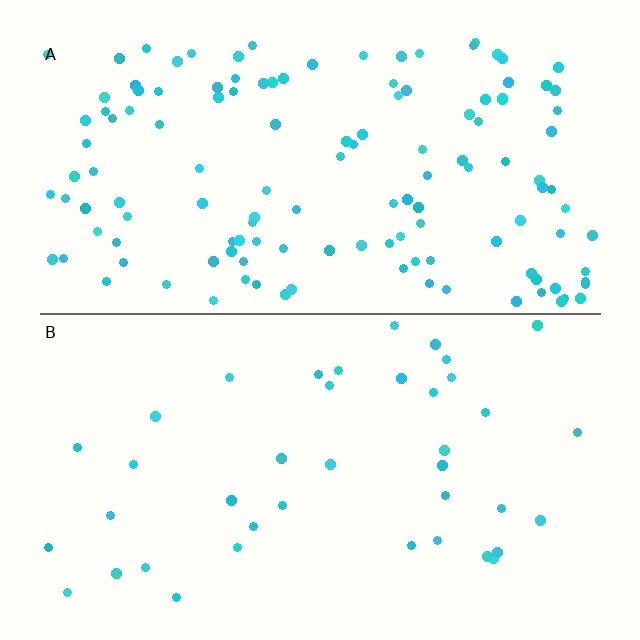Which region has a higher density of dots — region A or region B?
A (the top).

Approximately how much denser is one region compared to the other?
Approximately 3.3× — region A over region B.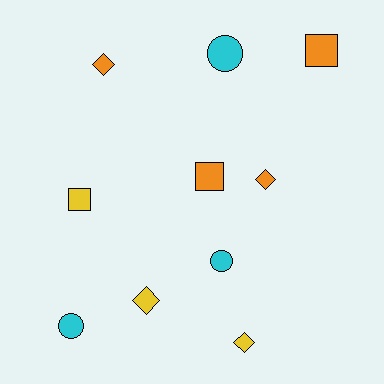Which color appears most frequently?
Orange, with 4 objects.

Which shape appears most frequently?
Diamond, with 4 objects.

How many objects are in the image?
There are 10 objects.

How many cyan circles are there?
There are 3 cyan circles.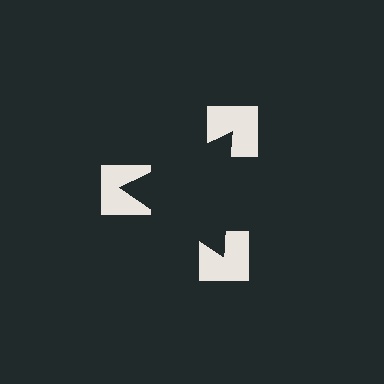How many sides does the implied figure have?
3 sides.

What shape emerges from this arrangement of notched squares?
An illusory triangle — its edges are inferred from the aligned wedge cuts in the notched squares, not physically drawn.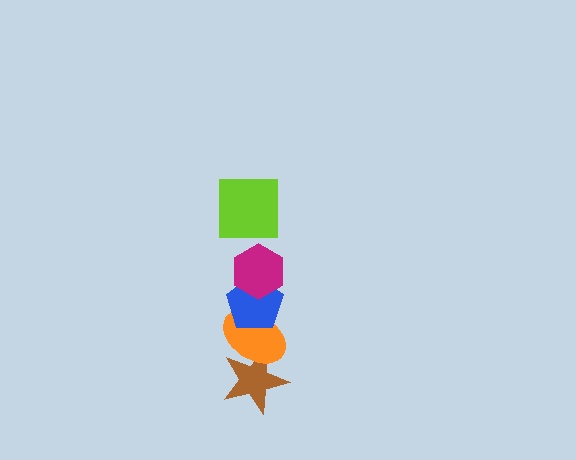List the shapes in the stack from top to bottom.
From top to bottom: the lime square, the magenta hexagon, the blue pentagon, the orange ellipse, the brown star.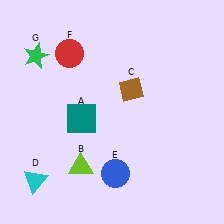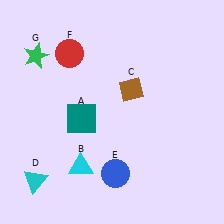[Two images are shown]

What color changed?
The triangle (B) changed from lime in Image 1 to cyan in Image 2.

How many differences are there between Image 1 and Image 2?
There is 1 difference between the two images.